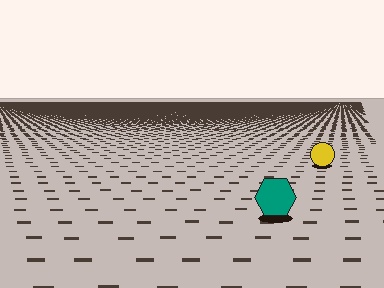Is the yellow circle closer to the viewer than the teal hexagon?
No. The teal hexagon is closer — you can tell from the texture gradient: the ground texture is coarser near it.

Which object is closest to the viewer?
The teal hexagon is closest. The texture marks near it are larger and more spread out.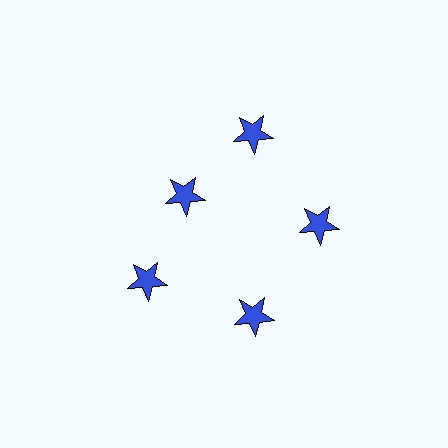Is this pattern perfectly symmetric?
No. The 5 blue stars are arranged in a ring, but one element near the 10 o'clock position is pulled inward toward the center, breaking the 5-fold rotational symmetry.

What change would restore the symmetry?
The symmetry would be restored by moving it outward, back onto the ring so that all 5 stars sit at equal angles and equal distance from the center.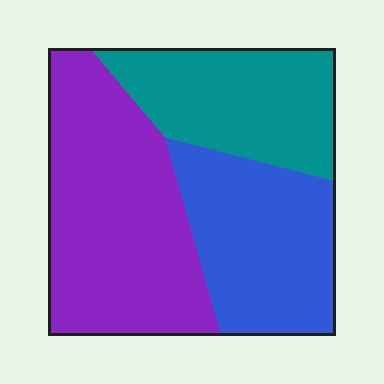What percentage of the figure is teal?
Teal takes up about one quarter (1/4) of the figure.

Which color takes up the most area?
Purple, at roughly 45%.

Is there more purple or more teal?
Purple.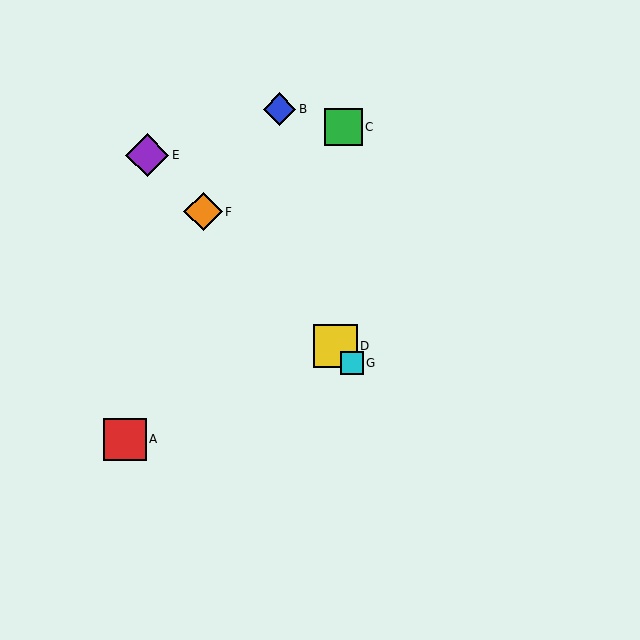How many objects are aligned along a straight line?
4 objects (D, E, F, G) are aligned along a straight line.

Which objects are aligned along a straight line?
Objects D, E, F, G are aligned along a straight line.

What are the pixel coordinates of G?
Object G is at (352, 363).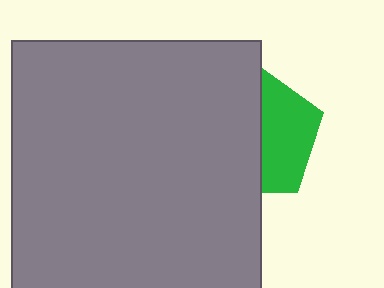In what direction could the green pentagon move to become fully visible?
The green pentagon could move right. That would shift it out from behind the gray square entirely.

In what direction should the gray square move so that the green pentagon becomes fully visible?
The gray square should move left. That is the shortest direction to clear the overlap and leave the green pentagon fully visible.